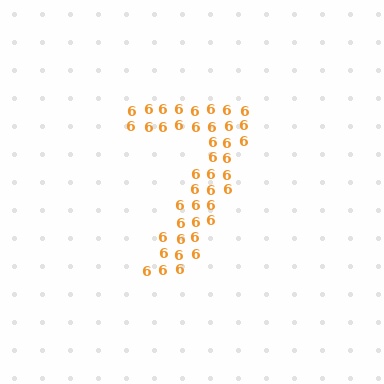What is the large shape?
The large shape is the digit 7.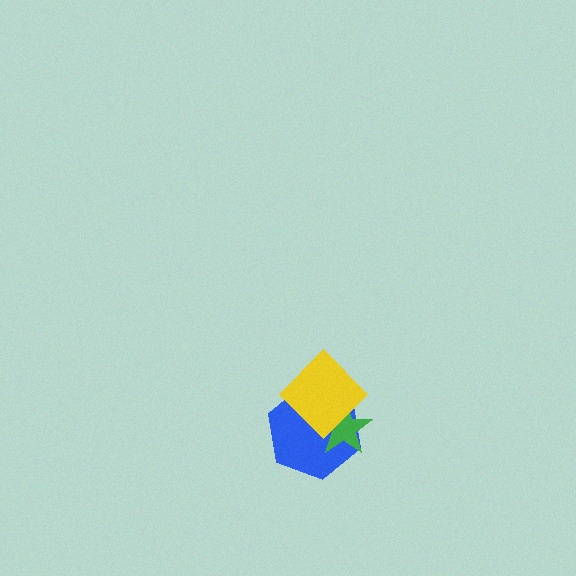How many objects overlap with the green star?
2 objects overlap with the green star.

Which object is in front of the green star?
The yellow diamond is in front of the green star.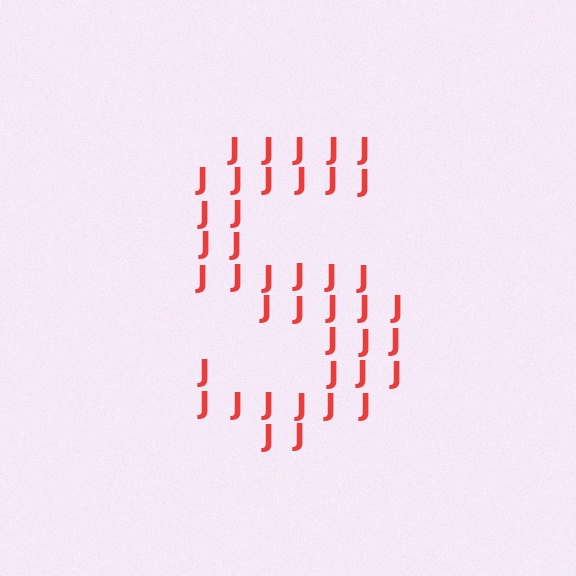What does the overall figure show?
The overall figure shows the letter S.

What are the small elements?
The small elements are letter J's.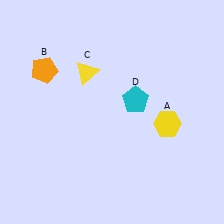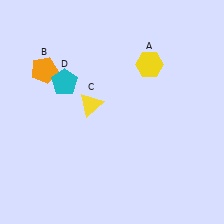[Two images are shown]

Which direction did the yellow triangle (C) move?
The yellow triangle (C) moved down.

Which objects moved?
The objects that moved are: the yellow hexagon (A), the yellow triangle (C), the cyan pentagon (D).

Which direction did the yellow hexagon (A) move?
The yellow hexagon (A) moved up.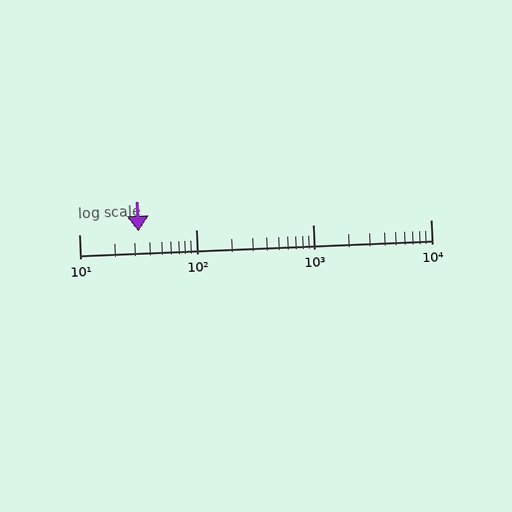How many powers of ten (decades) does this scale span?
The scale spans 3 decades, from 10 to 10000.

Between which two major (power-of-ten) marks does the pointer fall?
The pointer is between 10 and 100.